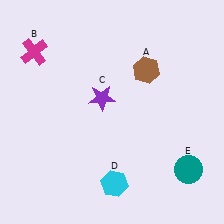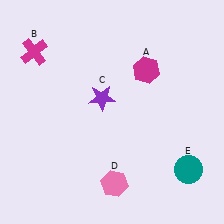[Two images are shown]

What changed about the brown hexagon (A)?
In Image 1, A is brown. In Image 2, it changed to magenta.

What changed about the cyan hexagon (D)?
In Image 1, D is cyan. In Image 2, it changed to pink.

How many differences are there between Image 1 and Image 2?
There are 2 differences between the two images.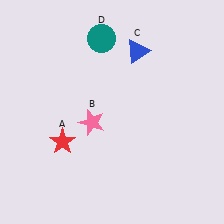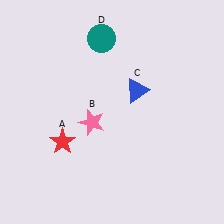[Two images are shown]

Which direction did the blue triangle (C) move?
The blue triangle (C) moved down.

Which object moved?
The blue triangle (C) moved down.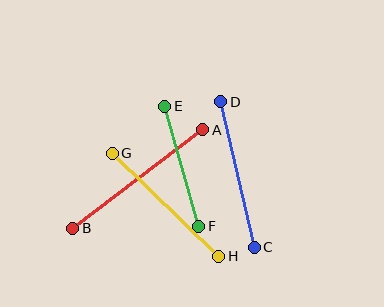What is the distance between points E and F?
The distance is approximately 125 pixels.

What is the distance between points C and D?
The distance is approximately 149 pixels.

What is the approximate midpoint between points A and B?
The midpoint is at approximately (138, 179) pixels.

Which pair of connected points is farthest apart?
Points A and B are farthest apart.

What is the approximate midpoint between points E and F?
The midpoint is at approximately (182, 166) pixels.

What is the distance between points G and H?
The distance is approximately 148 pixels.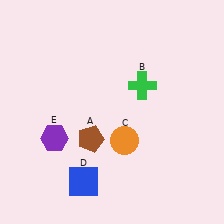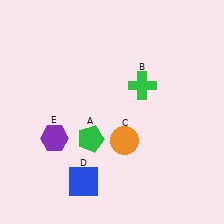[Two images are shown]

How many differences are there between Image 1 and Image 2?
There is 1 difference between the two images.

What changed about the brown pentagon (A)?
In Image 1, A is brown. In Image 2, it changed to green.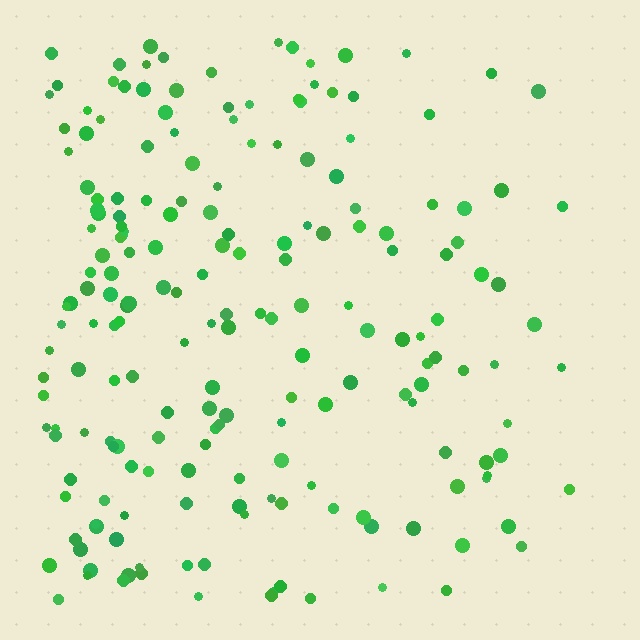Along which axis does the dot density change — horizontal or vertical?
Horizontal.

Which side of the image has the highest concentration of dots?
The left.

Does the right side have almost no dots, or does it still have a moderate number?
Still a moderate number, just noticeably fewer than the left.